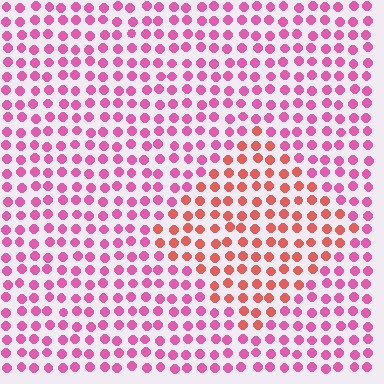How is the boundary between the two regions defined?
The boundary is defined purely by a slight shift in hue (about 40 degrees). Spacing, size, and orientation are identical on both sides.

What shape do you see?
I see a diamond.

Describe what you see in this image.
The image is filled with small pink elements in a uniform arrangement. A diamond-shaped region is visible where the elements are tinted to a slightly different hue, forming a subtle color boundary.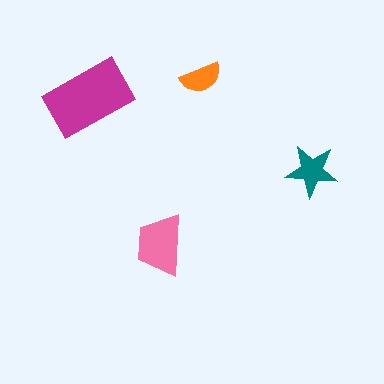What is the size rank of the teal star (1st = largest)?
3rd.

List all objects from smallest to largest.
The orange semicircle, the teal star, the pink trapezoid, the magenta rectangle.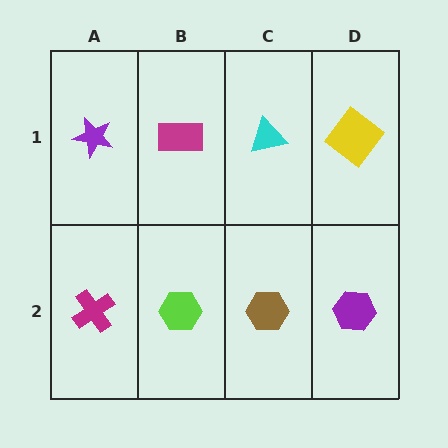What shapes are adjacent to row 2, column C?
A cyan triangle (row 1, column C), a lime hexagon (row 2, column B), a purple hexagon (row 2, column D).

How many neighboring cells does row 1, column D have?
2.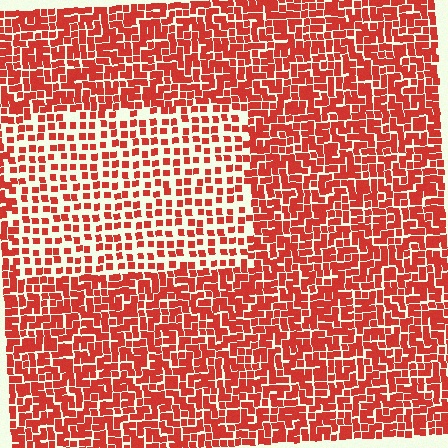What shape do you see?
I see a rectangle.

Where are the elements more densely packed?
The elements are more densely packed outside the rectangle boundary.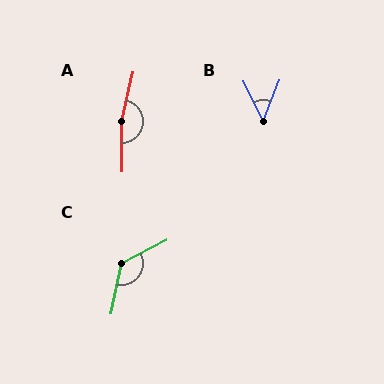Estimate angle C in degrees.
Approximately 129 degrees.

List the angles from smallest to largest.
B (47°), C (129°), A (166°).